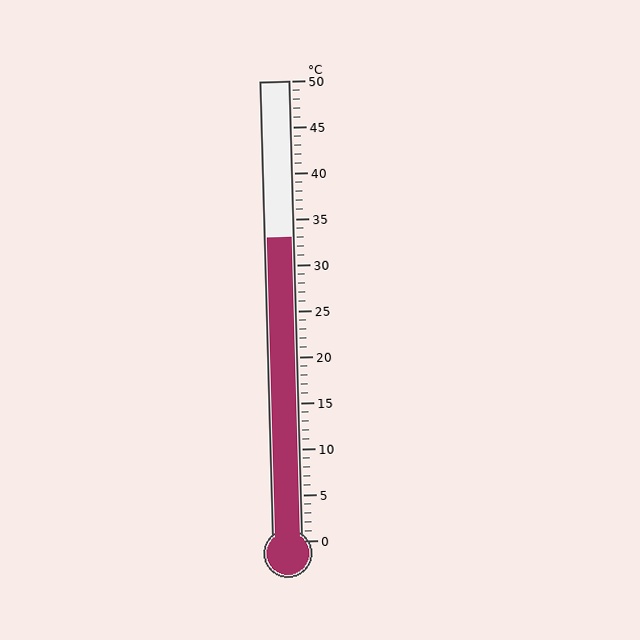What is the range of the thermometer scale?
The thermometer scale ranges from 0°C to 50°C.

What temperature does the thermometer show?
The thermometer shows approximately 33°C.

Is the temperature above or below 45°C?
The temperature is below 45°C.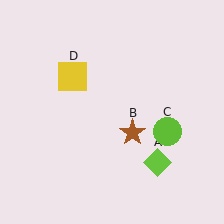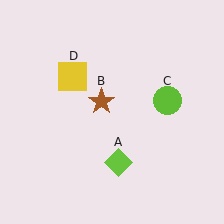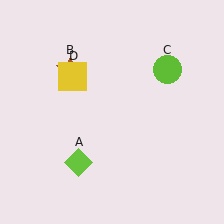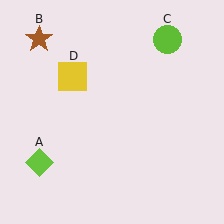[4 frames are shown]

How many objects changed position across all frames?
3 objects changed position: lime diamond (object A), brown star (object B), lime circle (object C).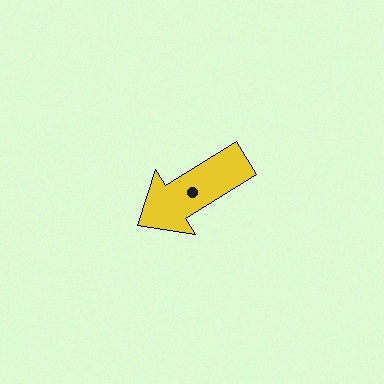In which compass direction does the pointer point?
Southwest.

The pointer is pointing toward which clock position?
Roughly 8 o'clock.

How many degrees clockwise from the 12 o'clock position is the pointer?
Approximately 238 degrees.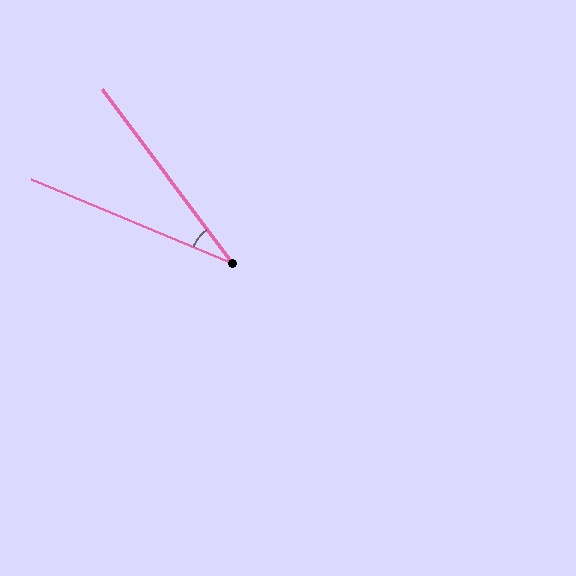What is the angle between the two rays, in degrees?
Approximately 30 degrees.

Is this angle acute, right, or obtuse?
It is acute.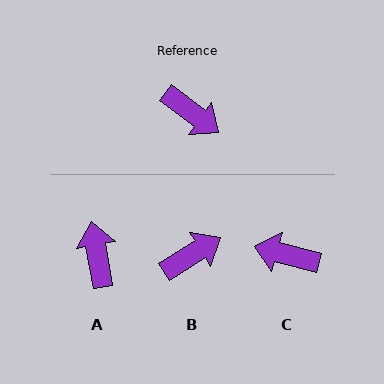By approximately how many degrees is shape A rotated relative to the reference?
Approximately 136 degrees counter-clockwise.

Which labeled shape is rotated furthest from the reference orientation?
C, about 158 degrees away.